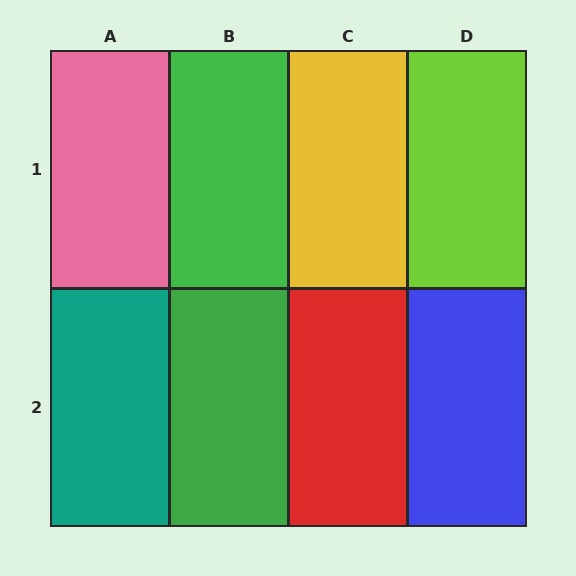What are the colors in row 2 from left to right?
Teal, green, red, blue.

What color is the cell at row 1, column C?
Yellow.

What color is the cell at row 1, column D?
Lime.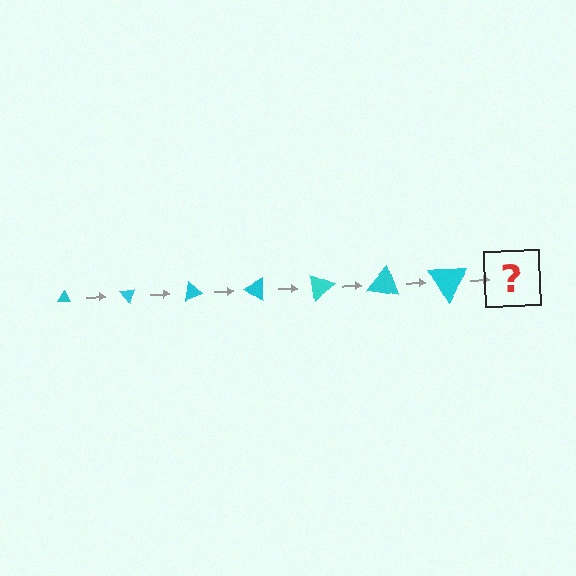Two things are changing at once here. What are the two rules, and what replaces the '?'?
The two rules are that the triangle grows larger each step and it rotates 50 degrees each step. The '?' should be a triangle, larger than the previous one and rotated 350 degrees from the start.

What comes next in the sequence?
The next element should be a triangle, larger than the previous one and rotated 350 degrees from the start.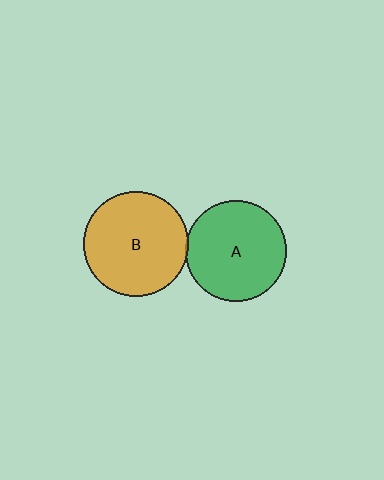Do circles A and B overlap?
Yes.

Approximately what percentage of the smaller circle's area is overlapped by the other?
Approximately 5%.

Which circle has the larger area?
Circle B (orange).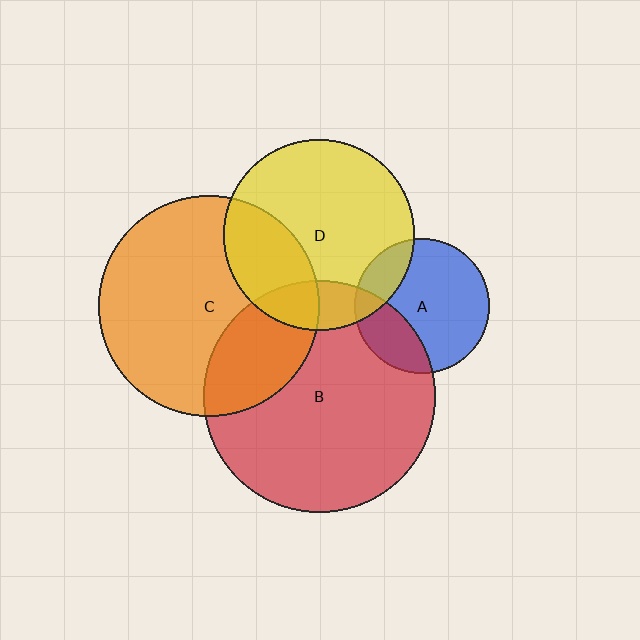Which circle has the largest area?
Circle B (red).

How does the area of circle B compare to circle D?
Approximately 1.5 times.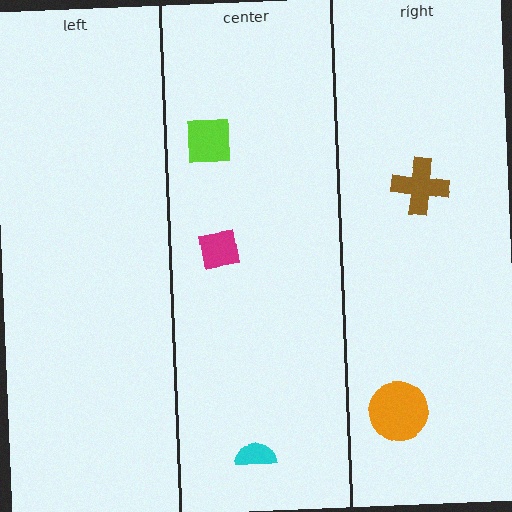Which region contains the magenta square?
The center region.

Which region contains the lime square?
The center region.